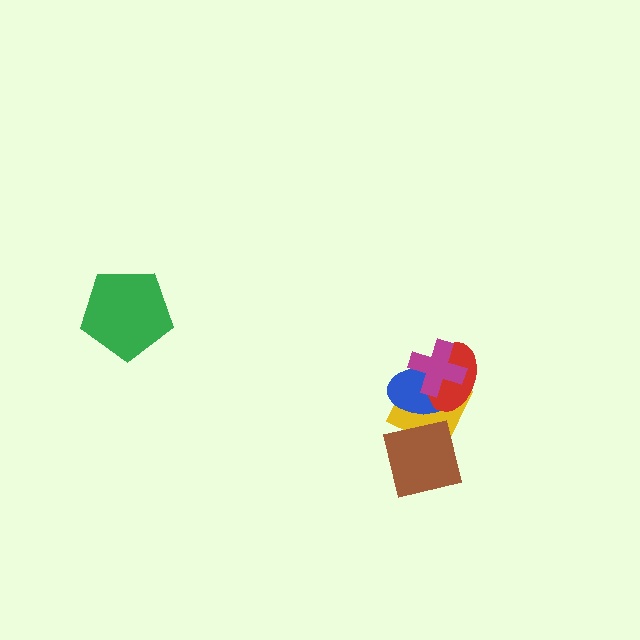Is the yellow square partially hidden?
Yes, it is partially covered by another shape.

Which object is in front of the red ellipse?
The magenta cross is in front of the red ellipse.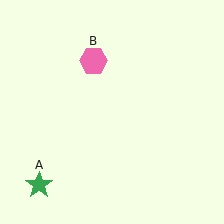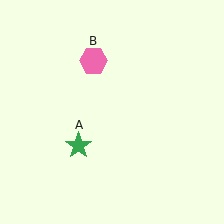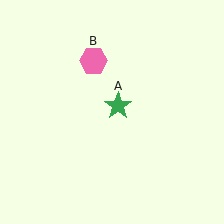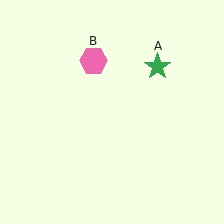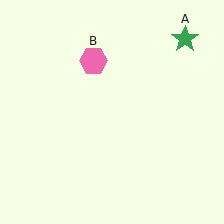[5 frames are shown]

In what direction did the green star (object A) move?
The green star (object A) moved up and to the right.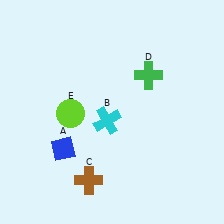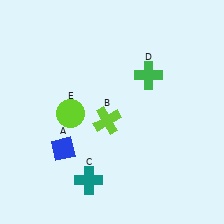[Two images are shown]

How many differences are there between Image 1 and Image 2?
There are 2 differences between the two images.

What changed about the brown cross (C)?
In Image 1, C is brown. In Image 2, it changed to teal.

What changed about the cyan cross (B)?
In Image 1, B is cyan. In Image 2, it changed to lime.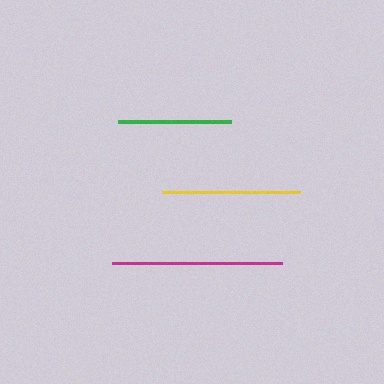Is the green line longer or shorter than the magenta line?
The magenta line is longer than the green line.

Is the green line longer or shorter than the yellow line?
The yellow line is longer than the green line.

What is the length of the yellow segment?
The yellow segment is approximately 137 pixels long.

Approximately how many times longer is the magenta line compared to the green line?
The magenta line is approximately 1.5 times the length of the green line.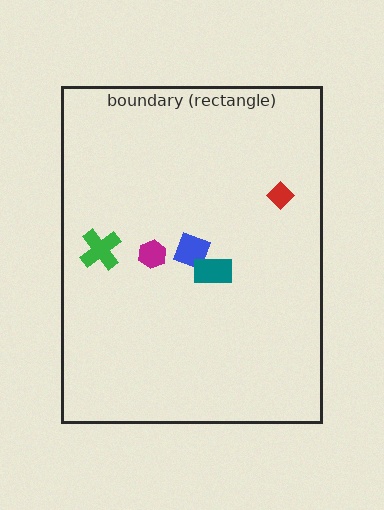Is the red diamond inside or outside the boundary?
Inside.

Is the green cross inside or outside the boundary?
Inside.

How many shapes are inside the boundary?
5 inside, 0 outside.